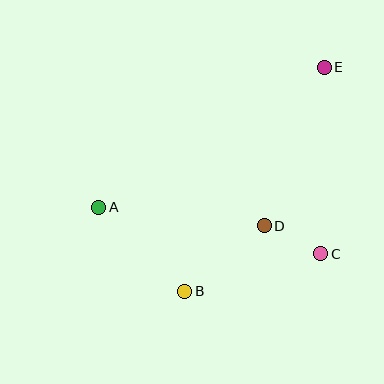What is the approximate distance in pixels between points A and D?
The distance between A and D is approximately 167 pixels.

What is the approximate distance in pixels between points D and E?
The distance between D and E is approximately 170 pixels.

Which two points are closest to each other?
Points C and D are closest to each other.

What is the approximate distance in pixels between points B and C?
The distance between B and C is approximately 141 pixels.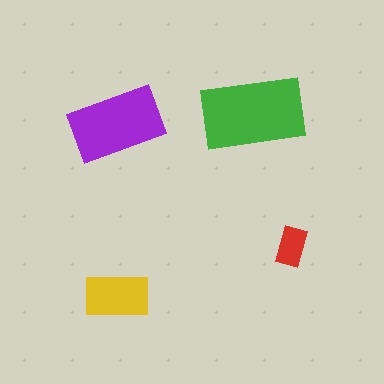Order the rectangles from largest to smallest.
the green one, the purple one, the yellow one, the red one.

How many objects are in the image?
There are 4 objects in the image.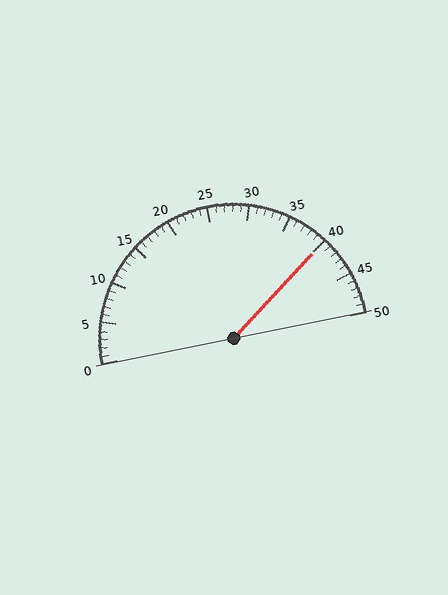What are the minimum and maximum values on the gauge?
The gauge ranges from 0 to 50.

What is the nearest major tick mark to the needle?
The nearest major tick mark is 40.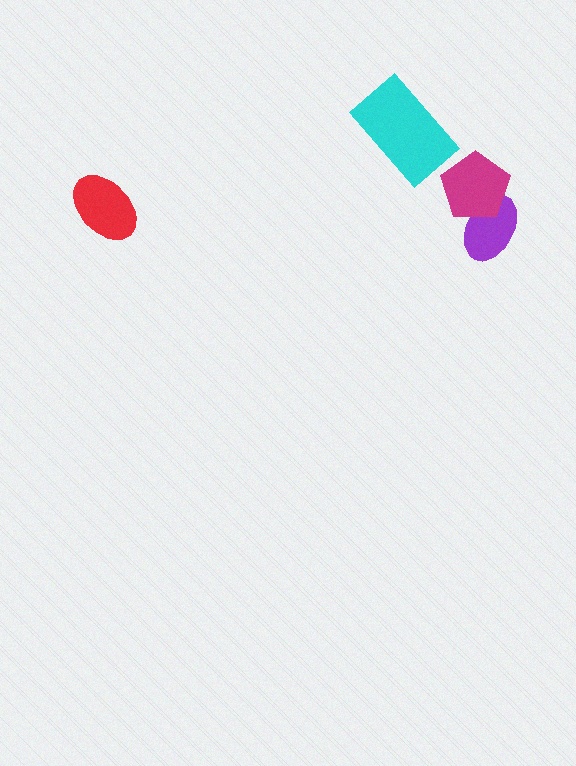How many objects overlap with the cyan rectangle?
0 objects overlap with the cyan rectangle.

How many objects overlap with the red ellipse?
0 objects overlap with the red ellipse.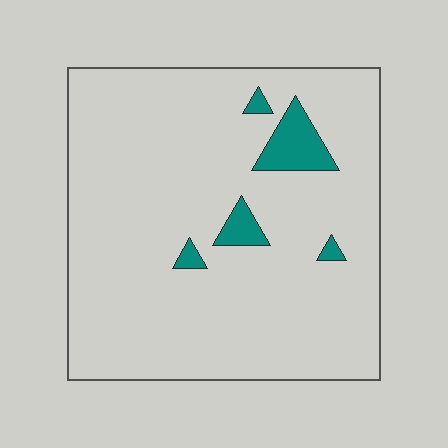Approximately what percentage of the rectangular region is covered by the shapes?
Approximately 5%.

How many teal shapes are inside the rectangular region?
5.